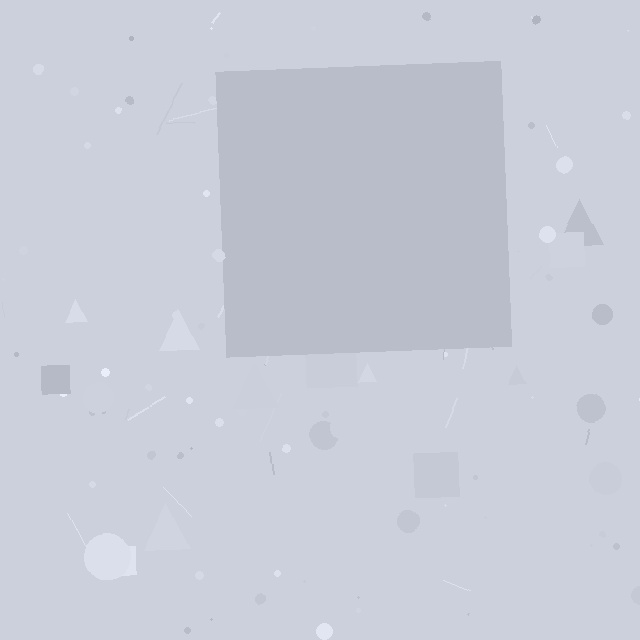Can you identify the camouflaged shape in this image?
The camouflaged shape is a square.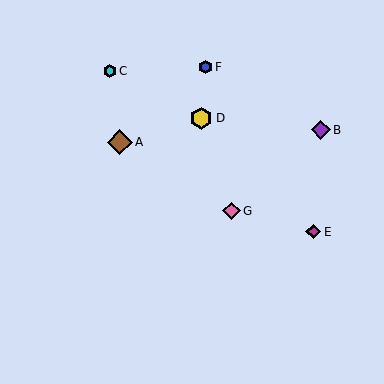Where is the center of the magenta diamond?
The center of the magenta diamond is at (313, 232).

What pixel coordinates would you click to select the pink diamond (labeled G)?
Click at (231, 211) to select the pink diamond G.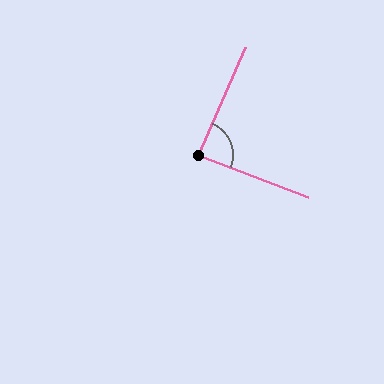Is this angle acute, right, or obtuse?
It is approximately a right angle.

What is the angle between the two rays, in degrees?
Approximately 88 degrees.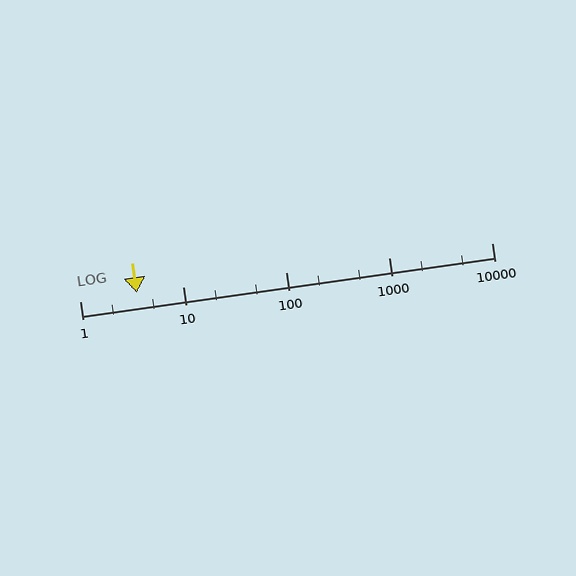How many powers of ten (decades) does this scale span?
The scale spans 4 decades, from 1 to 10000.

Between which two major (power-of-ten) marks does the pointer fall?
The pointer is between 1 and 10.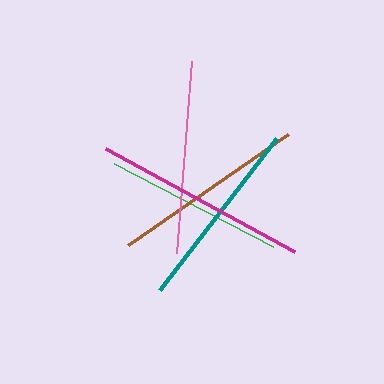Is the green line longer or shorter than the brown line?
The brown line is longer than the green line.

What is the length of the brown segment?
The brown segment is approximately 195 pixels long.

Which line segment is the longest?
The magenta line is the longest at approximately 216 pixels.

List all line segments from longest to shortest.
From longest to shortest: magenta, brown, pink, teal, green.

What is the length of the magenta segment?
The magenta segment is approximately 216 pixels long.